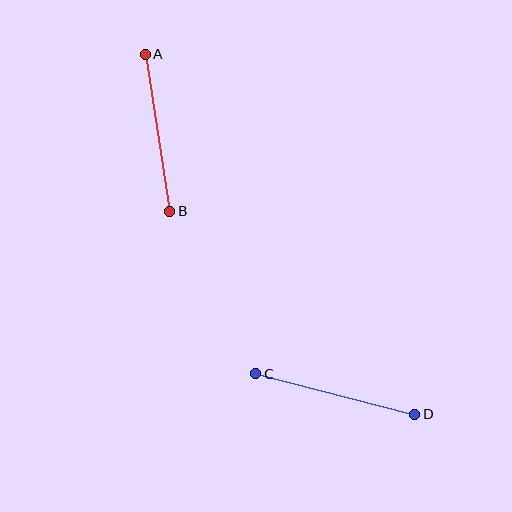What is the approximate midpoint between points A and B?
The midpoint is at approximately (157, 133) pixels.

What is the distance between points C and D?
The distance is approximately 164 pixels.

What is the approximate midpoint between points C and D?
The midpoint is at approximately (335, 394) pixels.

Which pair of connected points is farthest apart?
Points C and D are farthest apart.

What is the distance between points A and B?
The distance is approximately 159 pixels.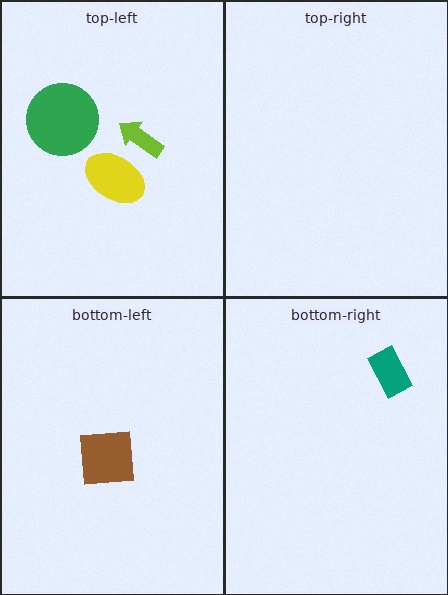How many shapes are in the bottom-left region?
1.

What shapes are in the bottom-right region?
The teal rectangle.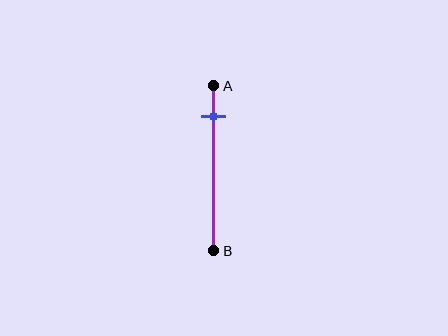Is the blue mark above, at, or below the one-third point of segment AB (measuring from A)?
The blue mark is above the one-third point of segment AB.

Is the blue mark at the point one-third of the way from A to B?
No, the mark is at about 20% from A, not at the 33% one-third point.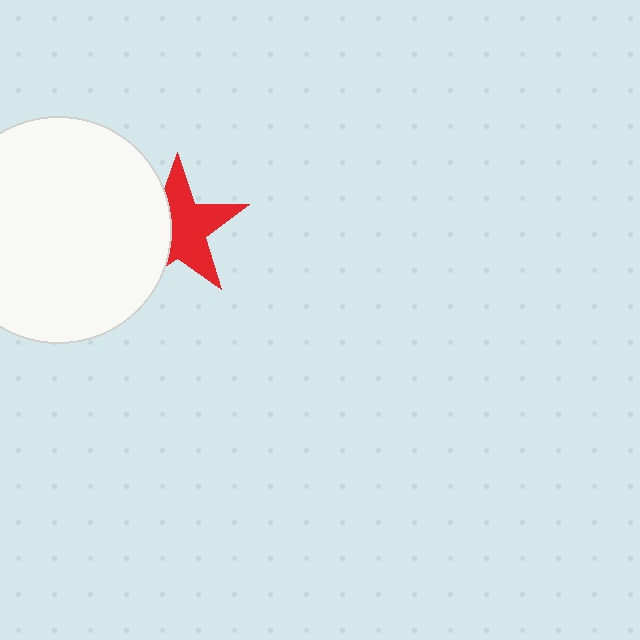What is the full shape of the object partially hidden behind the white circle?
The partially hidden object is a red star.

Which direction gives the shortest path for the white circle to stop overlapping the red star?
Moving left gives the shortest separation.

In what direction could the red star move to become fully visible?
The red star could move right. That would shift it out from behind the white circle entirely.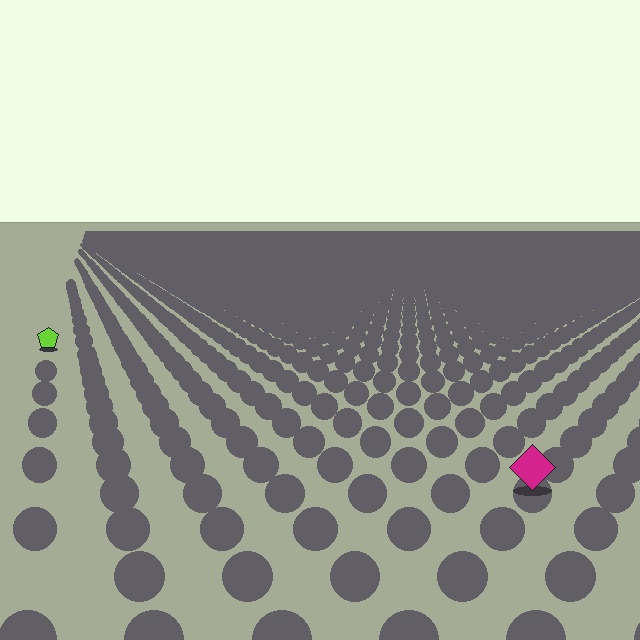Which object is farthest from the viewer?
The lime pentagon is farthest from the viewer. It appears smaller and the ground texture around it is denser.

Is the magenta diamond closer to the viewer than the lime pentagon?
Yes. The magenta diamond is closer — you can tell from the texture gradient: the ground texture is coarser near it.